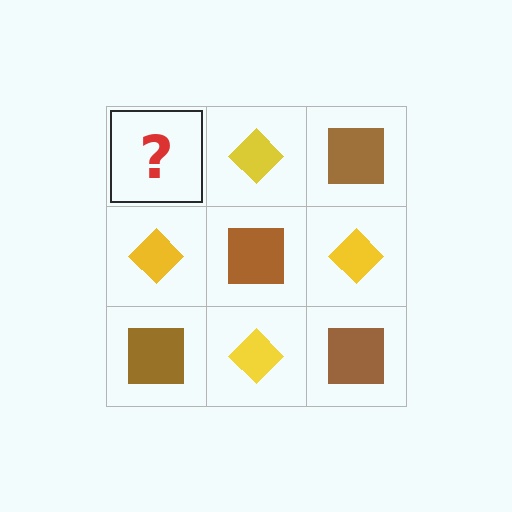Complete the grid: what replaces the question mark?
The question mark should be replaced with a brown square.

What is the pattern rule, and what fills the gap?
The rule is that it alternates brown square and yellow diamond in a checkerboard pattern. The gap should be filled with a brown square.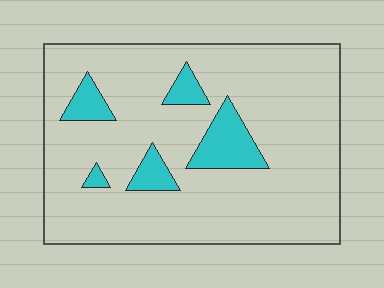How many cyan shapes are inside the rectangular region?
5.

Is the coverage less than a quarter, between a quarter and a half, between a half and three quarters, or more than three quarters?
Less than a quarter.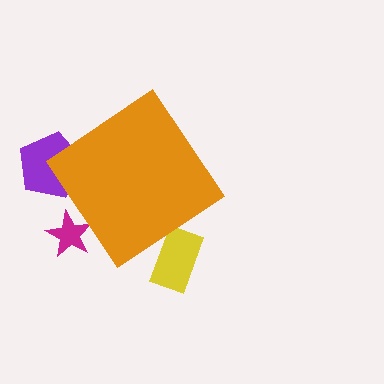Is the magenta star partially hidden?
Yes, the magenta star is partially hidden behind the orange diamond.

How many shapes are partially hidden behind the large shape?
3 shapes are partially hidden.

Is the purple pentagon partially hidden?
Yes, the purple pentagon is partially hidden behind the orange diamond.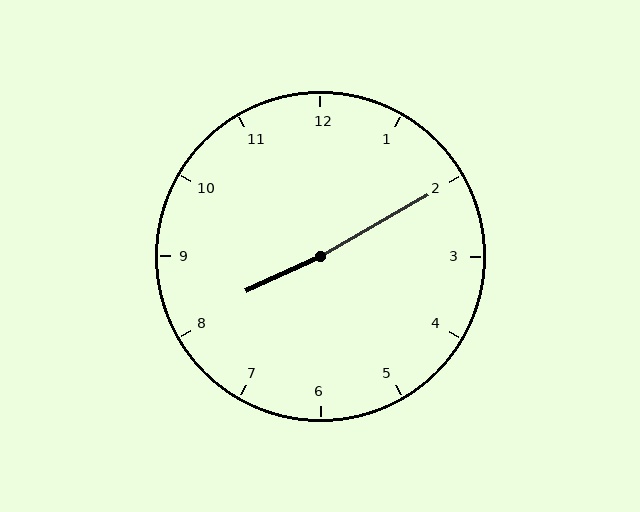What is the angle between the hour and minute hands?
Approximately 175 degrees.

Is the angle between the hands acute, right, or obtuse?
It is obtuse.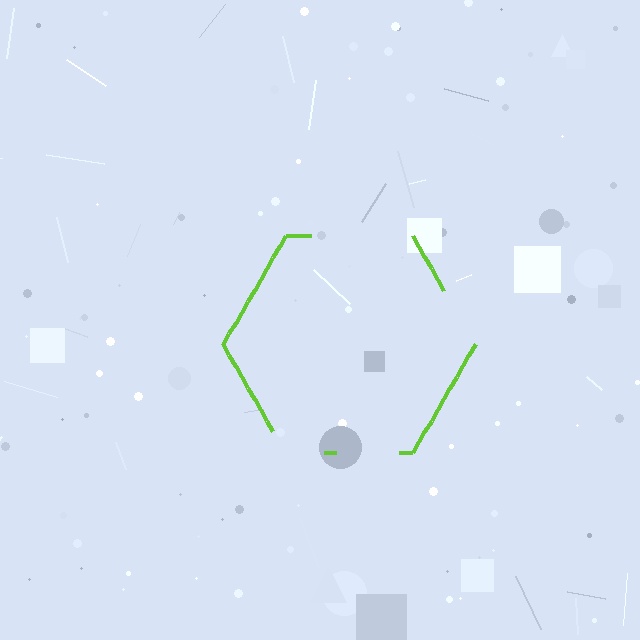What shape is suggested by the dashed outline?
The dashed outline suggests a hexagon.